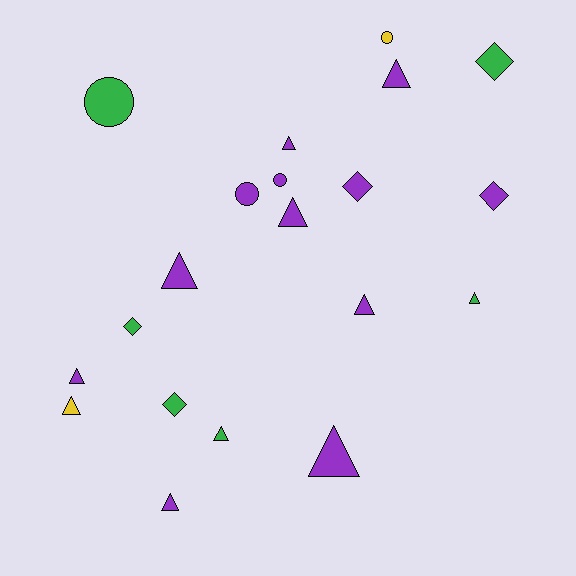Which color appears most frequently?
Purple, with 12 objects.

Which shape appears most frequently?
Triangle, with 11 objects.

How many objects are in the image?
There are 20 objects.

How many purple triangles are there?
There are 8 purple triangles.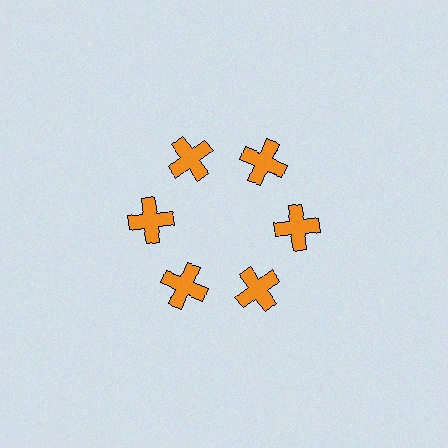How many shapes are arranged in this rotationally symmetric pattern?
There are 6 shapes, arranged in 6 groups of 1.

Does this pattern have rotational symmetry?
Yes, this pattern has 6-fold rotational symmetry. It looks the same after rotating 60 degrees around the center.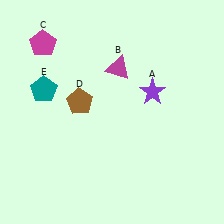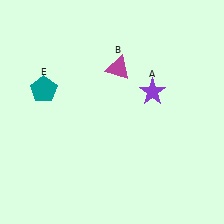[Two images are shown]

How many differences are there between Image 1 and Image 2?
There are 2 differences between the two images.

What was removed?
The brown pentagon (D), the magenta pentagon (C) were removed in Image 2.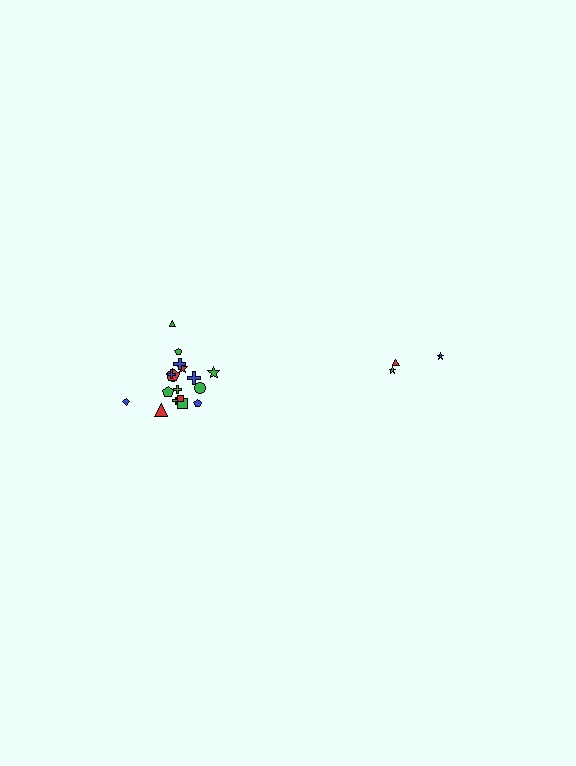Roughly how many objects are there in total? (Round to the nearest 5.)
Roughly 20 objects in total.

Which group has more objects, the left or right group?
The left group.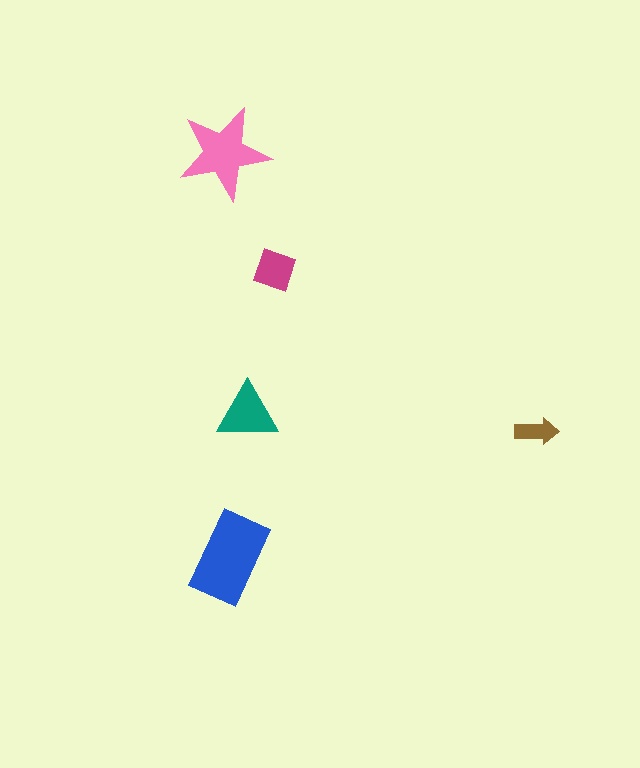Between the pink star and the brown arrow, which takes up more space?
The pink star.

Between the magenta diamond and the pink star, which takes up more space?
The pink star.